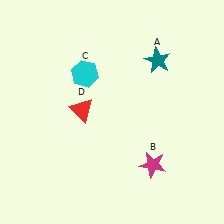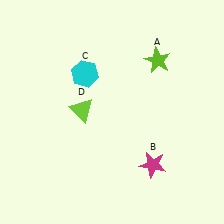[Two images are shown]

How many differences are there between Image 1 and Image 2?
There are 2 differences between the two images.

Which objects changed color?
A changed from teal to lime. D changed from red to lime.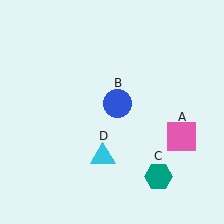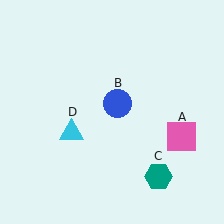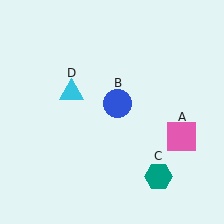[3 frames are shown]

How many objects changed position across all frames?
1 object changed position: cyan triangle (object D).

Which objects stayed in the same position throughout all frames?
Pink square (object A) and blue circle (object B) and teal hexagon (object C) remained stationary.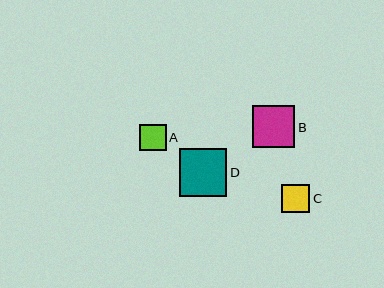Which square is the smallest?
Square A is the smallest with a size of approximately 26 pixels.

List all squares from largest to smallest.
From largest to smallest: D, B, C, A.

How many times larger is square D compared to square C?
Square D is approximately 1.7 times the size of square C.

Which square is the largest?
Square D is the largest with a size of approximately 48 pixels.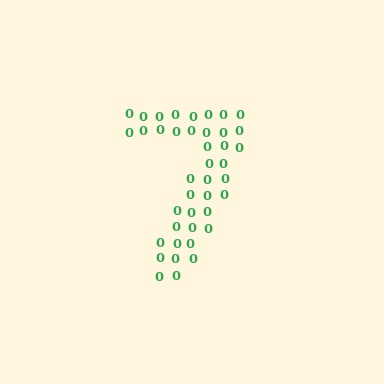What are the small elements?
The small elements are digit 0's.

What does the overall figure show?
The overall figure shows the digit 7.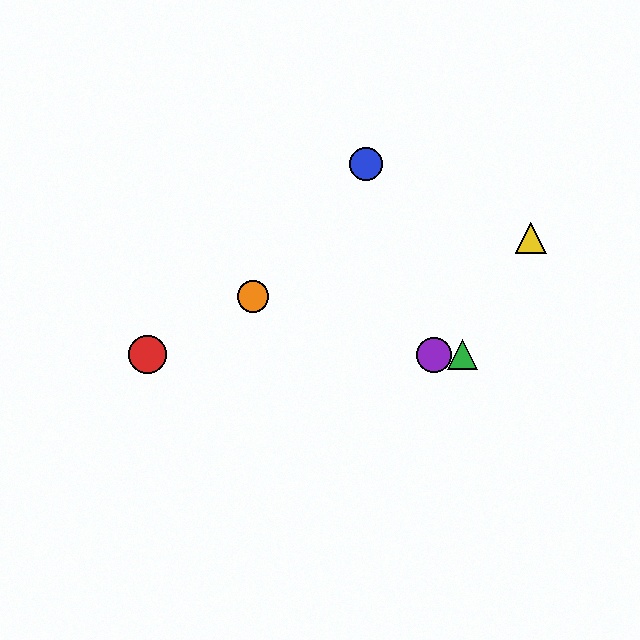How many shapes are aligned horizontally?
3 shapes (the red circle, the green triangle, the purple circle) are aligned horizontally.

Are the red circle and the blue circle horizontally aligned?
No, the red circle is at y≈355 and the blue circle is at y≈164.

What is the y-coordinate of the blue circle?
The blue circle is at y≈164.